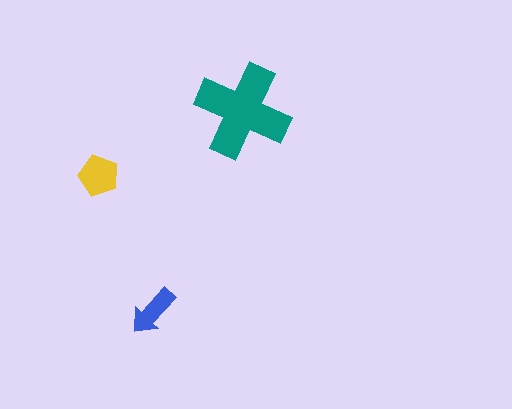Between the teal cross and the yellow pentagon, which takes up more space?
The teal cross.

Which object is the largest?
The teal cross.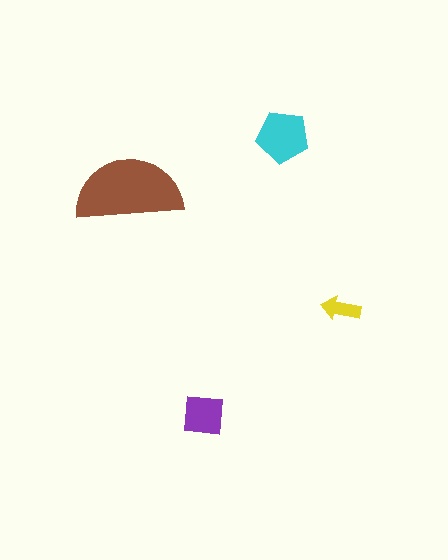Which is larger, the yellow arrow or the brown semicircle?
The brown semicircle.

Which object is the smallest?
The yellow arrow.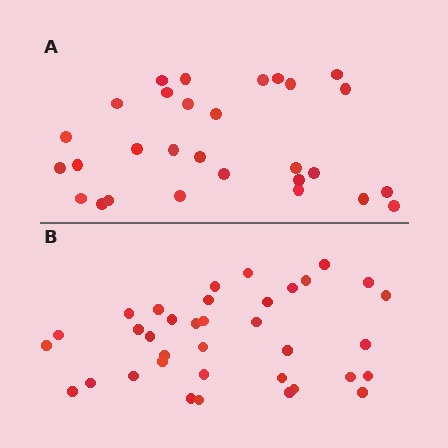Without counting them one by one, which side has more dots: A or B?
Region B (the bottom region) has more dots.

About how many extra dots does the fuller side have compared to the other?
Region B has roughly 8 or so more dots than region A.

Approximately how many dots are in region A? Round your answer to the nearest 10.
About 30 dots. (The exact count is 29, which rounds to 30.)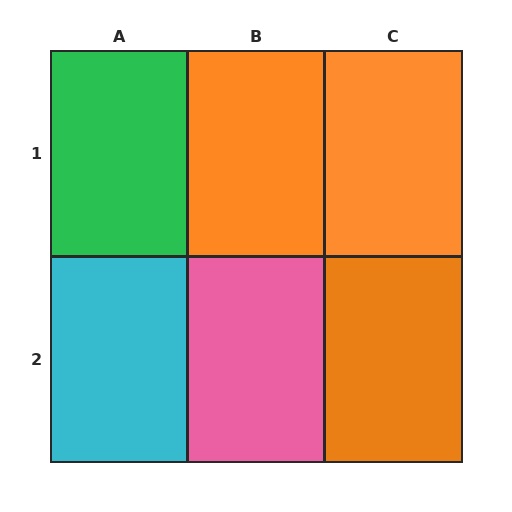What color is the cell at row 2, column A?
Cyan.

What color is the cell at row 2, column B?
Pink.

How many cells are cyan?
1 cell is cyan.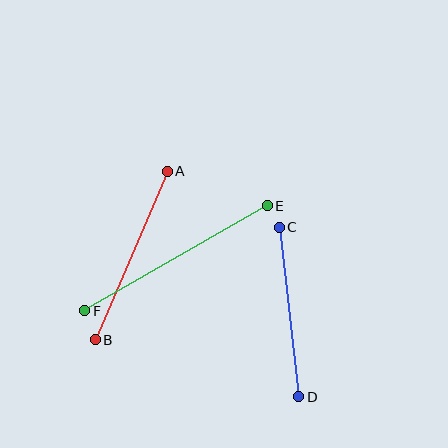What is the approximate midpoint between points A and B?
The midpoint is at approximately (131, 256) pixels.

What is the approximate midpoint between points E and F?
The midpoint is at approximately (176, 258) pixels.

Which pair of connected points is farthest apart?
Points E and F are farthest apart.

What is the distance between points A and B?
The distance is approximately 183 pixels.